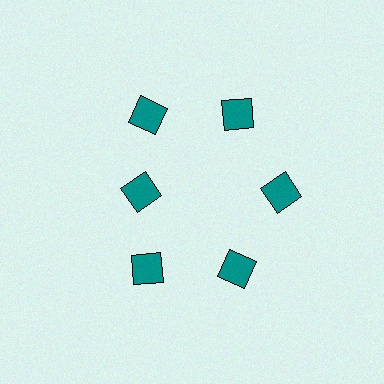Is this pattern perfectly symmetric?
No. The 6 teal diamonds are arranged in a ring, but one element near the 9 o'clock position is pulled inward toward the center, breaking the 6-fold rotational symmetry.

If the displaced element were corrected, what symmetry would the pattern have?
It would have 6-fold rotational symmetry — the pattern would map onto itself every 60 degrees.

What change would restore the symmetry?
The symmetry would be restored by moving it outward, back onto the ring so that all 6 diamonds sit at equal angles and equal distance from the center.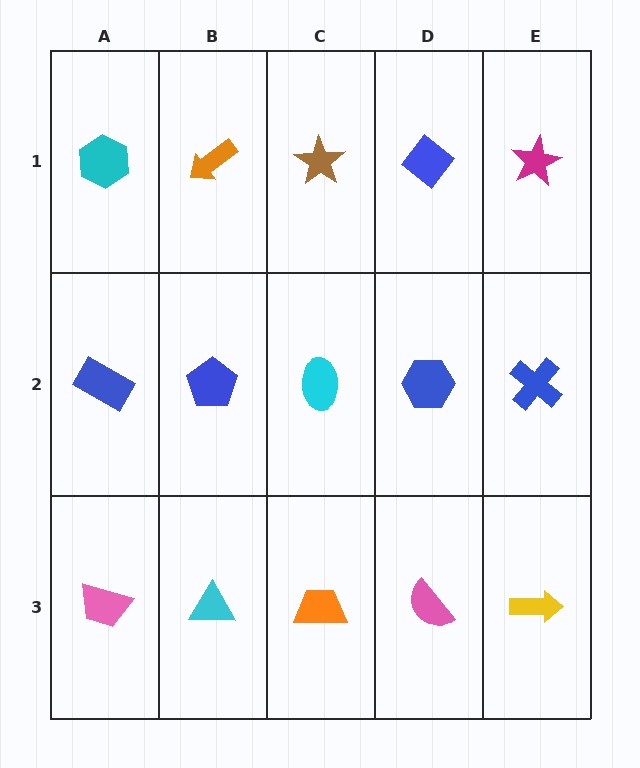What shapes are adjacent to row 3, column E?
A blue cross (row 2, column E), a pink semicircle (row 3, column D).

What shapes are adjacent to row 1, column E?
A blue cross (row 2, column E), a blue diamond (row 1, column D).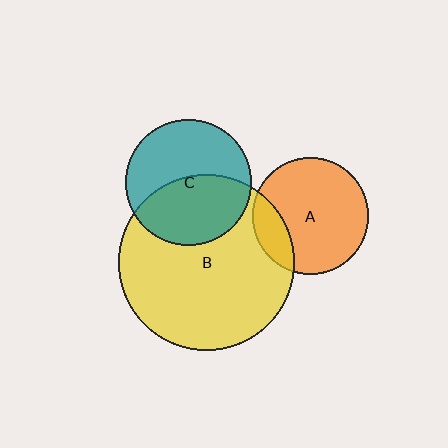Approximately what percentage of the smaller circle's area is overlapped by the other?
Approximately 20%.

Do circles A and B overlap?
Yes.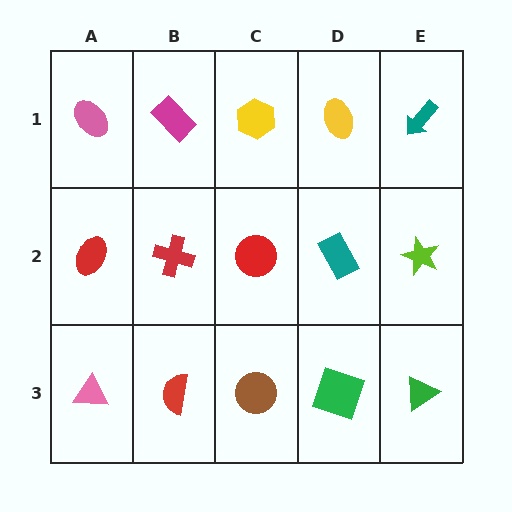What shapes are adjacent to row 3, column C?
A red circle (row 2, column C), a red semicircle (row 3, column B), a green square (row 3, column D).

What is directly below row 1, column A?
A red ellipse.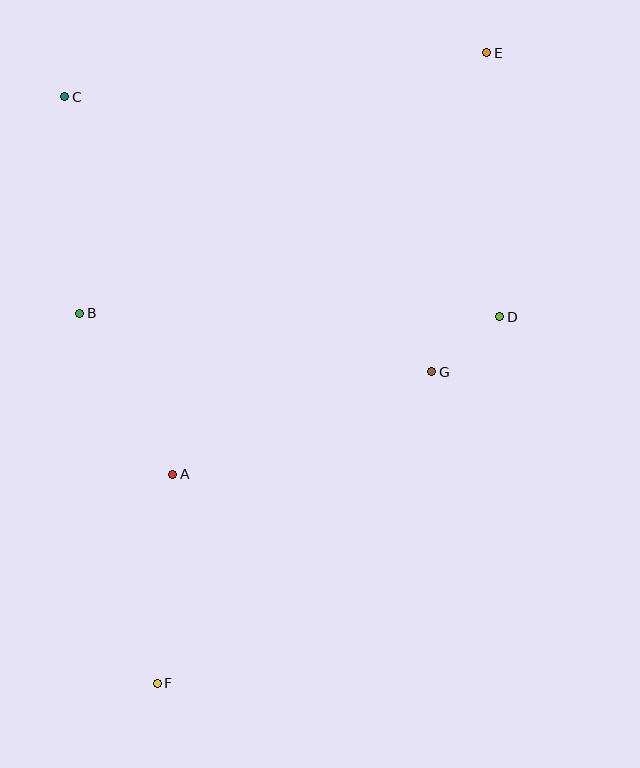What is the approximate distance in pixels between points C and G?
The distance between C and G is approximately 459 pixels.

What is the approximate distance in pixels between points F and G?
The distance between F and G is approximately 415 pixels.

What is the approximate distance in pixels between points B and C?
The distance between B and C is approximately 217 pixels.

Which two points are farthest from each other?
Points E and F are farthest from each other.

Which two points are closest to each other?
Points D and G are closest to each other.